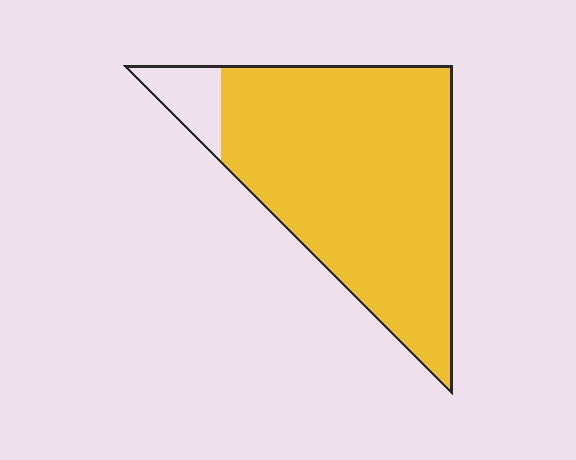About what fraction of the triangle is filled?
About nine tenths (9/10).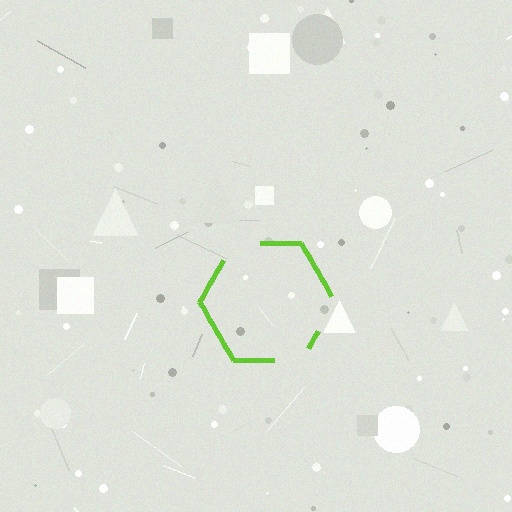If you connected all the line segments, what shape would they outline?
They would outline a hexagon.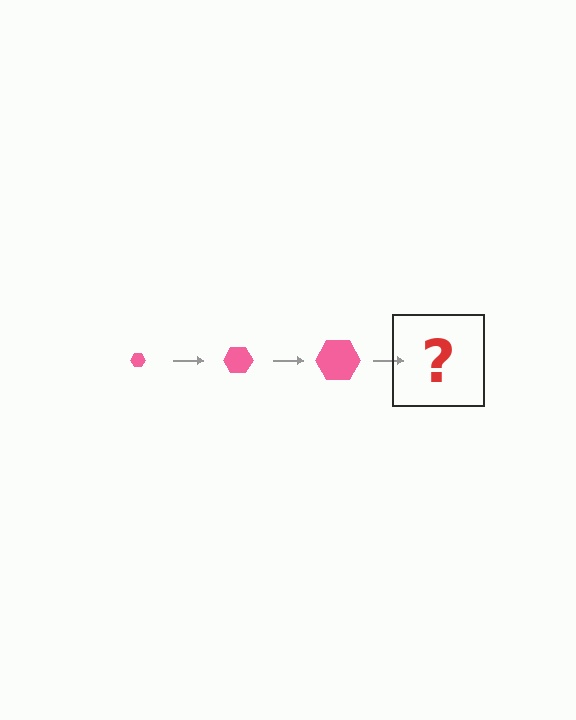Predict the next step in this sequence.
The next step is a pink hexagon, larger than the previous one.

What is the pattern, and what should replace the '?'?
The pattern is that the hexagon gets progressively larger each step. The '?' should be a pink hexagon, larger than the previous one.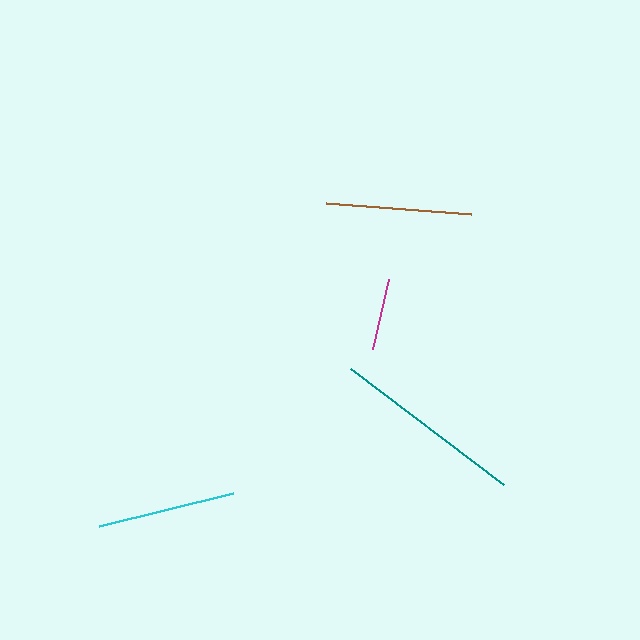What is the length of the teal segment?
The teal segment is approximately 192 pixels long.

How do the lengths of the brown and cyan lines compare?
The brown and cyan lines are approximately the same length.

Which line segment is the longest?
The teal line is the longest at approximately 192 pixels.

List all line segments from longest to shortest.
From longest to shortest: teal, brown, cyan, magenta.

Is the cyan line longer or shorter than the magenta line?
The cyan line is longer than the magenta line.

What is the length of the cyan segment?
The cyan segment is approximately 138 pixels long.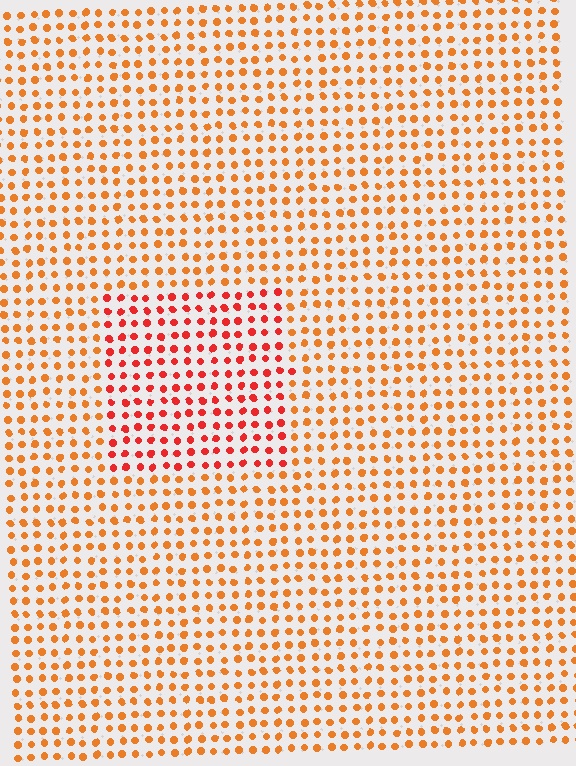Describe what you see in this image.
The image is filled with small orange elements in a uniform arrangement. A rectangle-shaped region is visible where the elements are tinted to a slightly different hue, forming a subtle color boundary.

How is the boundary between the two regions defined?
The boundary is defined purely by a slight shift in hue (about 28 degrees). Spacing, size, and orientation are identical on both sides.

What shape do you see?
I see a rectangle.